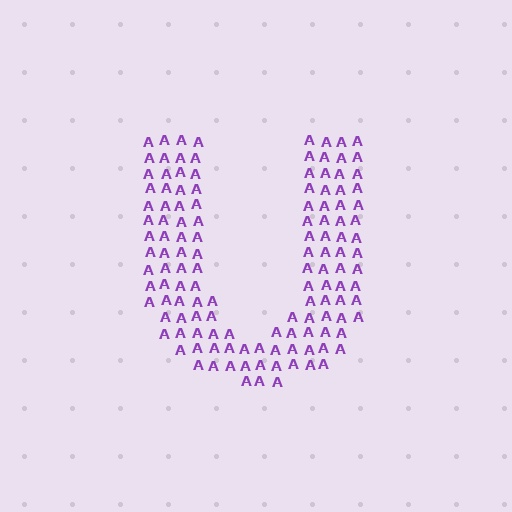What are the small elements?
The small elements are letter A's.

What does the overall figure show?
The overall figure shows the letter U.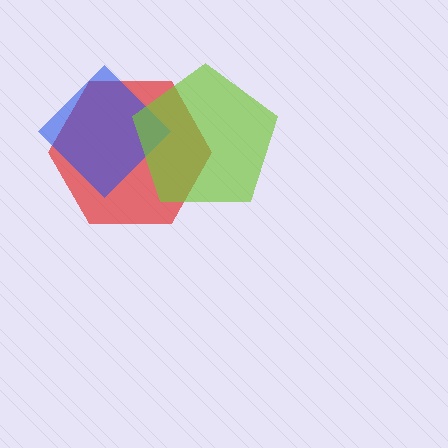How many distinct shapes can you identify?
There are 3 distinct shapes: a red hexagon, a blue diamond, a lime pentagon.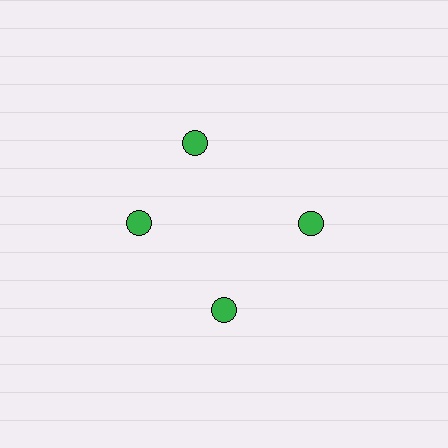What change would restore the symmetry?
The symmetry would be restored by rotating it back into even spacing with its neighbors so that all 4 circles sit at equal angles and equal distance from the center.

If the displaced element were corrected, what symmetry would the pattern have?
It would have 4-fold rotational symmetry — the pattern would map onto itself every 90 degrees.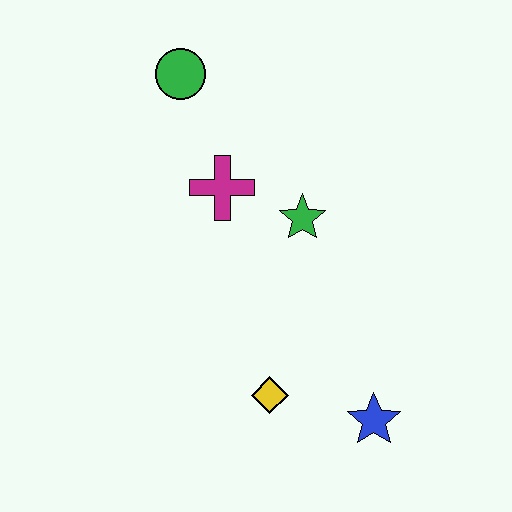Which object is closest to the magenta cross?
The green star is closest to the magenta cross.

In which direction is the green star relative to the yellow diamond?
The green star is above the yellow diamond.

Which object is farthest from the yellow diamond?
The green circle is farthest from the yellow diamond.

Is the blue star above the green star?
No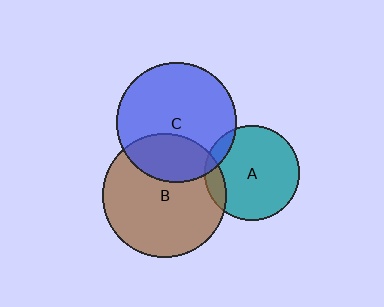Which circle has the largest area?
Circle B (brown).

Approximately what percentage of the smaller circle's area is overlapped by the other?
Approximately 30%.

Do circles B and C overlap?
Yes.